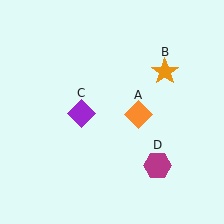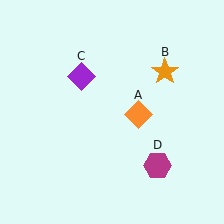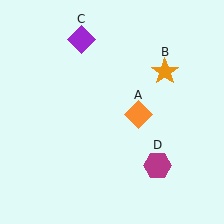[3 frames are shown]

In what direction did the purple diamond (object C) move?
The purple diamond (object C) moved up.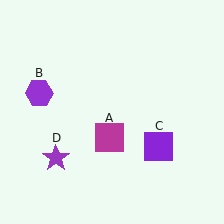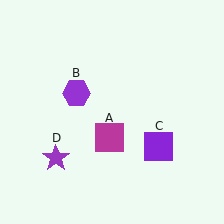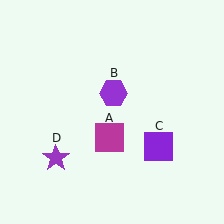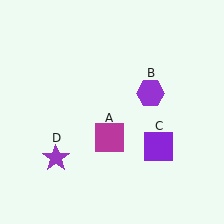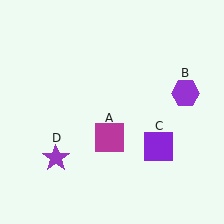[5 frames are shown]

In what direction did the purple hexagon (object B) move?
The purple hexagon (object B) moved right.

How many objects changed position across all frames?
1 object changed position: purple hexagon (object B).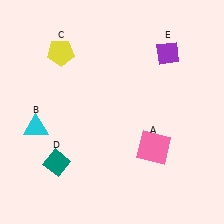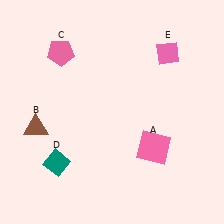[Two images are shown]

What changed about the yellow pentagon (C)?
In Image 1, C is yellow. In Image 2, it changed to pink.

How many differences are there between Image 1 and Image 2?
There are 3 differences between the two images.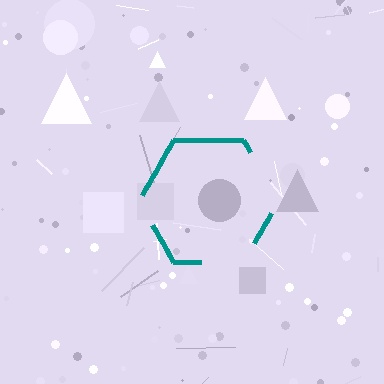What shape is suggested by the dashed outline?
The dashed outline suggests a hexagon.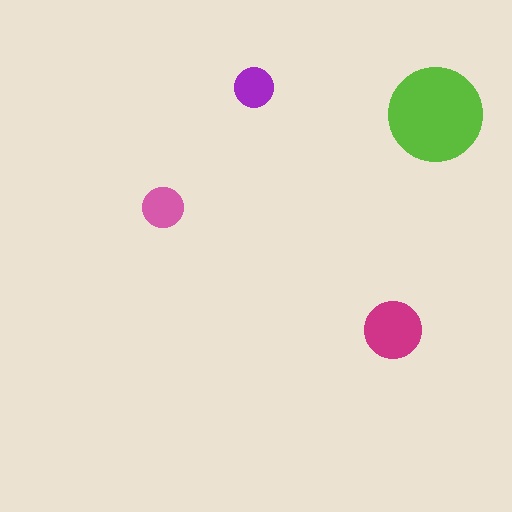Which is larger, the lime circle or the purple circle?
The lime one.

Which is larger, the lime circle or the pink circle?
The lime one.